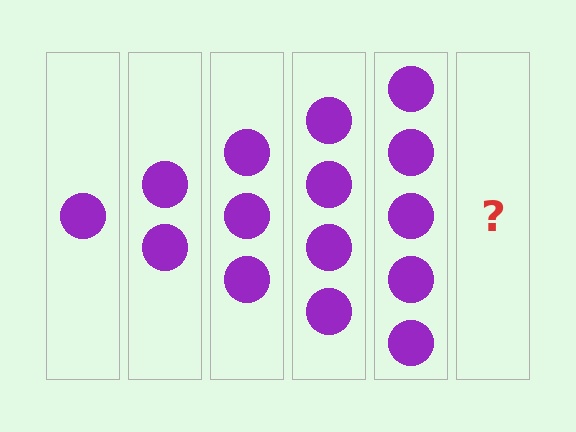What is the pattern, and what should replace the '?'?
The pattern is that each step adds one more circle. The '?' should be 6 circles.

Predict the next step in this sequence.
The next step is 6 circles.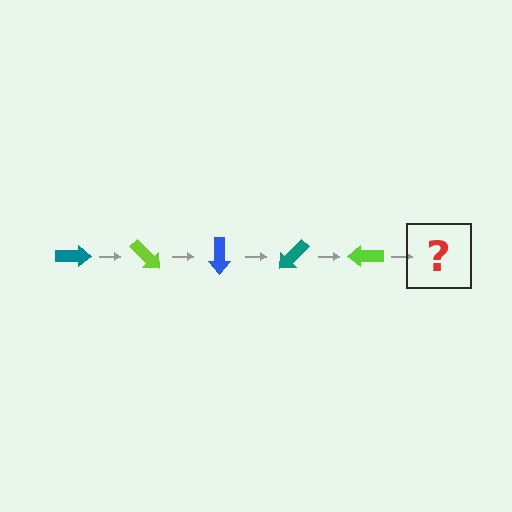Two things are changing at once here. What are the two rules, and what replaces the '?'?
The two rules are that it rotates 45 degrees each step and the color cycles through teal, lime, and blue. The '?' should be a blue arrow, rotated 225 degrees from the start.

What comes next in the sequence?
The next element should be a blue arrow, rotated 225 degrees from the start.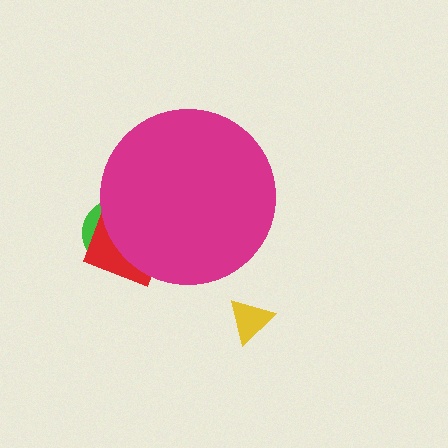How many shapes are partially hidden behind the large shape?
2 shapes are partially hidden.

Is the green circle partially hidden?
Yes, the green circle is partially hidden behind the magenta circle.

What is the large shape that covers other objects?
A magenta circle.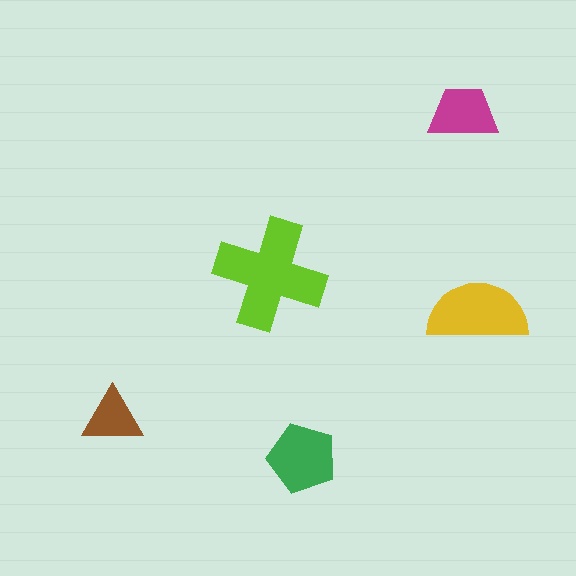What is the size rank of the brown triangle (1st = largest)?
5th.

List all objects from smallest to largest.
The brown triangle, the magenta trapezoid, the green pentagon, the yellow semicircle, the lime cross.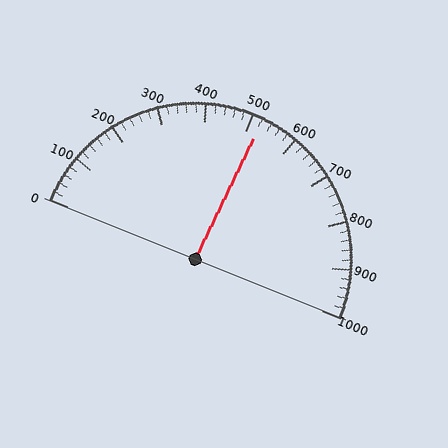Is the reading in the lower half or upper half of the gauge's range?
The reading is in the upper half of the range (0 to 1000).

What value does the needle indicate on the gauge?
The needle indicates approximately 520.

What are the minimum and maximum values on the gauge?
The gauge ranges from 0 to 1000.